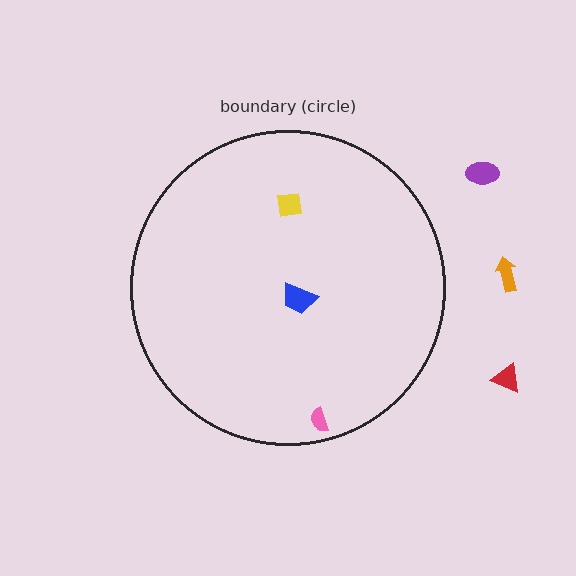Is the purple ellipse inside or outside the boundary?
Outside.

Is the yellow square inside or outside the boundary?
Inside.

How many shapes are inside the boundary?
3 inside, 3 outside.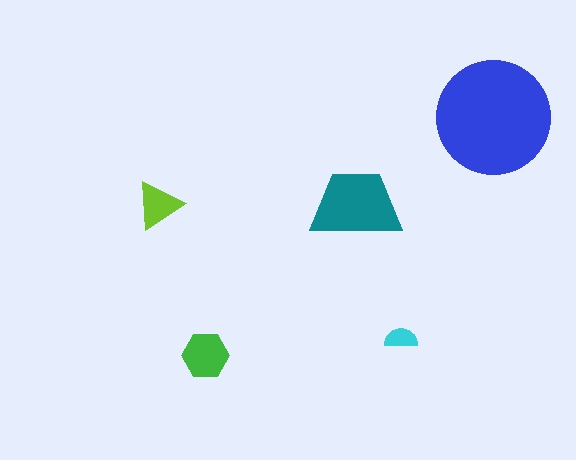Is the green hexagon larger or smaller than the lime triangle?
Larger.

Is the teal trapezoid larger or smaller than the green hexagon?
Larger.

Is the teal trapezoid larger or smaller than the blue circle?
Smaller.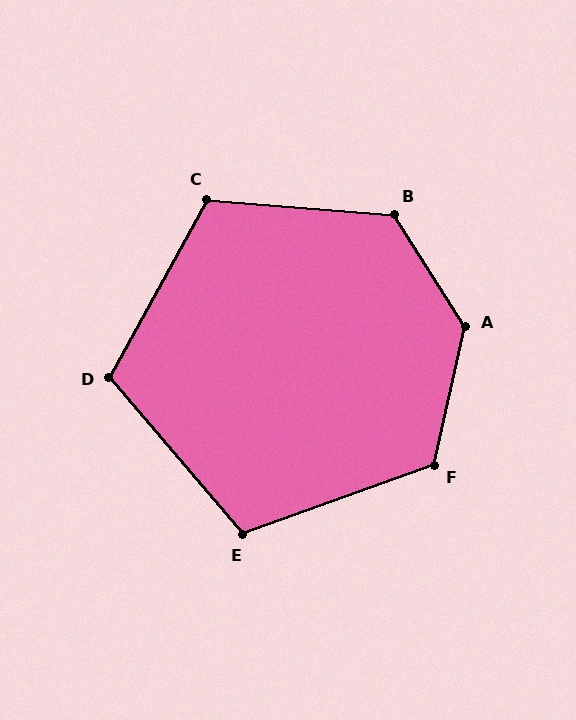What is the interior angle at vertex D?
Approximately 111 degrees (obtuse).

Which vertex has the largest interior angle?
A, at approximately 135 degrees.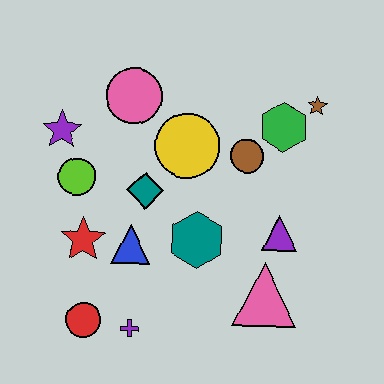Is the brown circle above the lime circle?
Yes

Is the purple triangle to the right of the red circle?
Yes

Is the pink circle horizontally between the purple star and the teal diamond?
Yes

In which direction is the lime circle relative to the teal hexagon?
The lime circle is to the left of the teal hexagon.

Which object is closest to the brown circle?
The green hexagon is closest to the brown circle.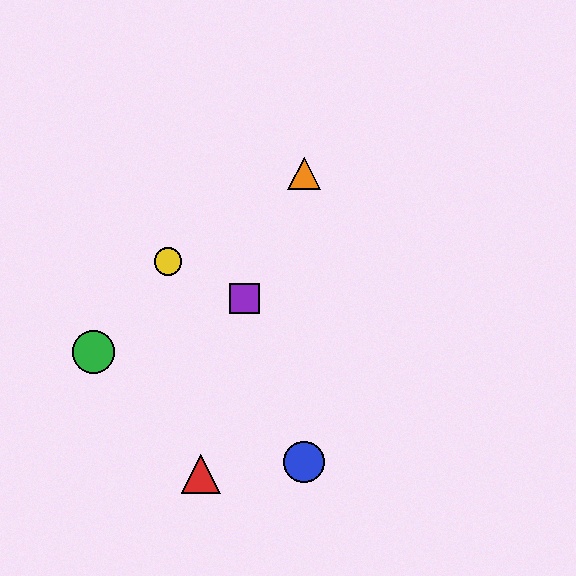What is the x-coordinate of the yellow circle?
The yellow circle is at x≈168.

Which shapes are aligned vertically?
The blue circle, the orange triangle are aligned vertically.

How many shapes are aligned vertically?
2 shapes (the blue circle, the orange triangle) are aligned vertically.